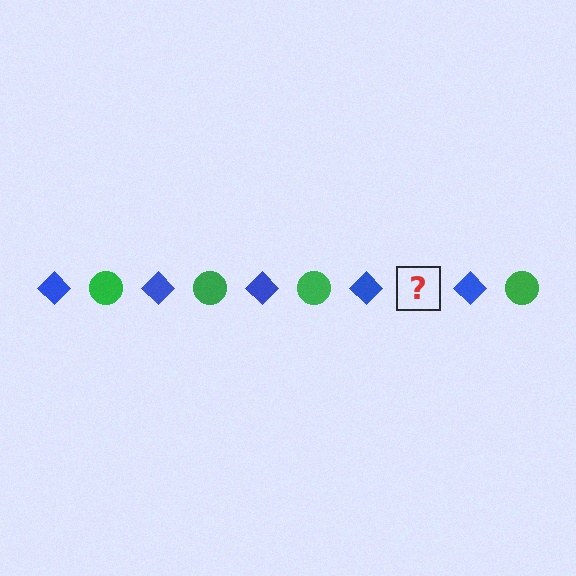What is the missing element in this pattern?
The missing element is a green circle.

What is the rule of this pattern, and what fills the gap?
The rule is that the pattern alternates between blue diamond and green circle. The gap should be filled with a green circle.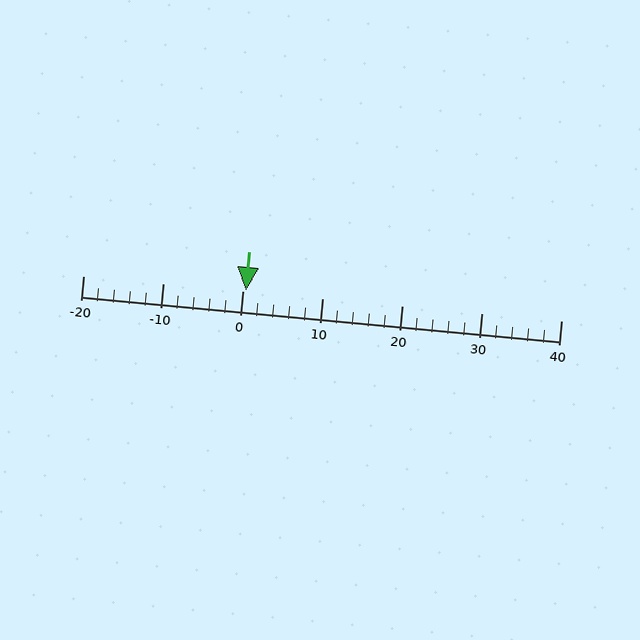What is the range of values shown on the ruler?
The ruler shows values from -20 to 40.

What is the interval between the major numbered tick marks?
The major tick marks are spaced 10 units apart.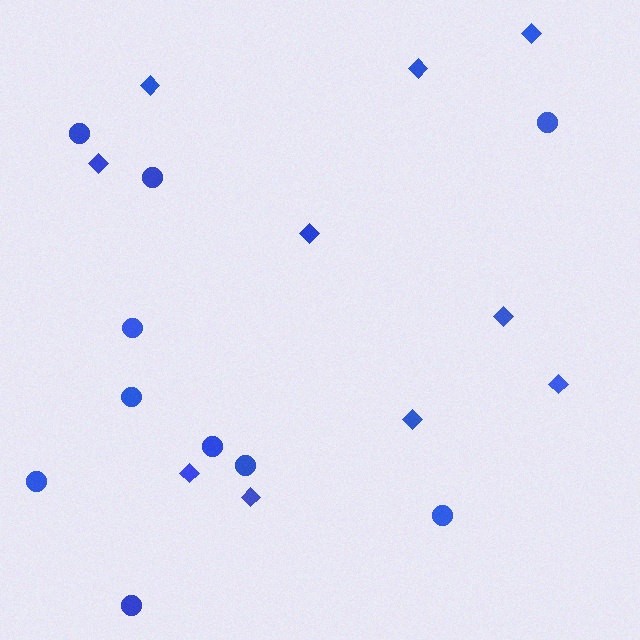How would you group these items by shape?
There are 2 groups: one group of diamonds (10) and one group of circles (10).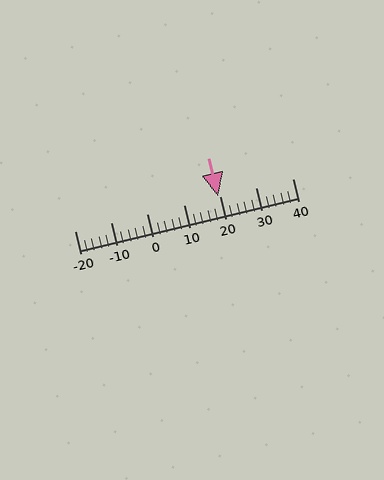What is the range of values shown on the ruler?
The ruler shows values from -20 to 40.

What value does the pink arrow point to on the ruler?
The pink arrow points to approximately 20.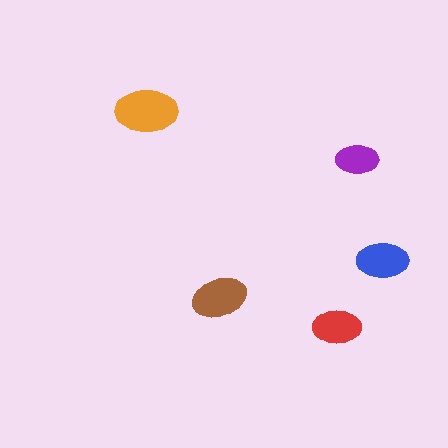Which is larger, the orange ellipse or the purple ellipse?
The orange one.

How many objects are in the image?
There are 5 objects in the image.